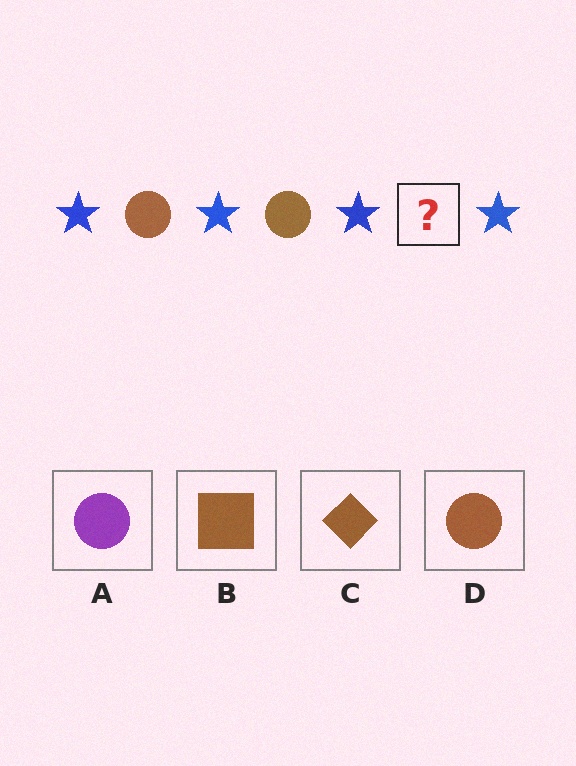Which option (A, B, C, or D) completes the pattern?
D.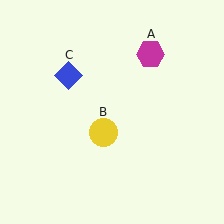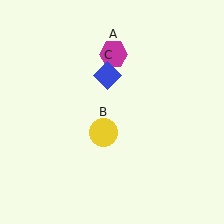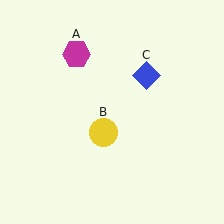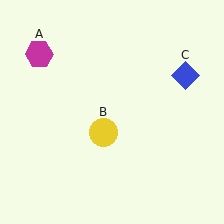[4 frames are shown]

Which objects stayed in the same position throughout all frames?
Yellow circle (object B) remained stationary.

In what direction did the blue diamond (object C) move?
The blue diamond (object C) moved right.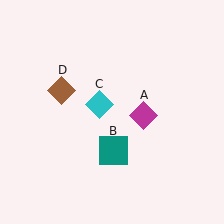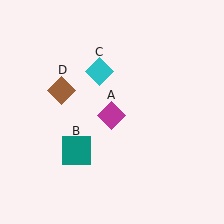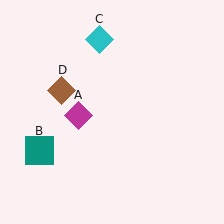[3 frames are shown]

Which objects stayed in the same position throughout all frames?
Brown diamond (object D) remained stationary.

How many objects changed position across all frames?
3 objects changed position: magenta diamond (object A), teal square (object B), cyan diamond (object C).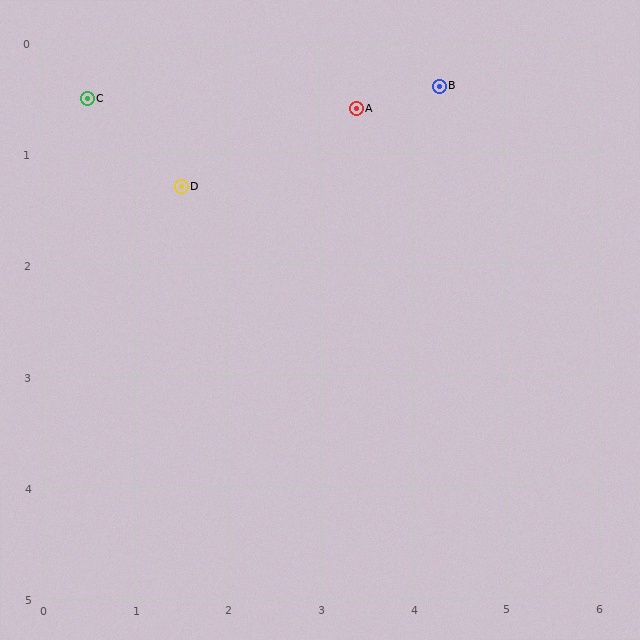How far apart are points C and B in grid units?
Points C and B are about 3.8 grid units apart.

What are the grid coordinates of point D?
Point D is at approximately (1.5, 1.3).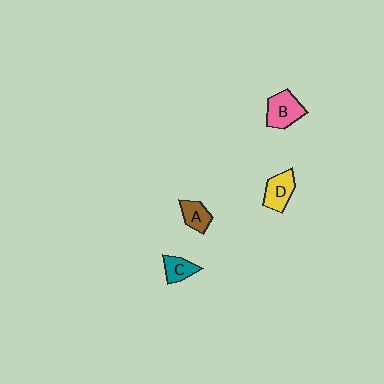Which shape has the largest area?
Shape B (pink).